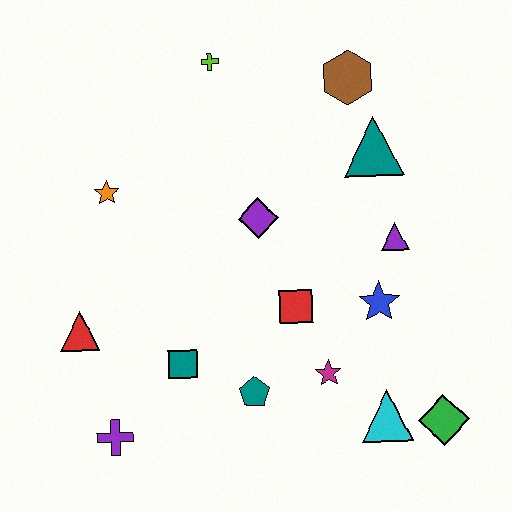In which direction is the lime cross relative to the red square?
The lime cross is above the red square.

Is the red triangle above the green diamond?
Yes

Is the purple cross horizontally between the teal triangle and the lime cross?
No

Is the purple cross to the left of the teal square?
Yes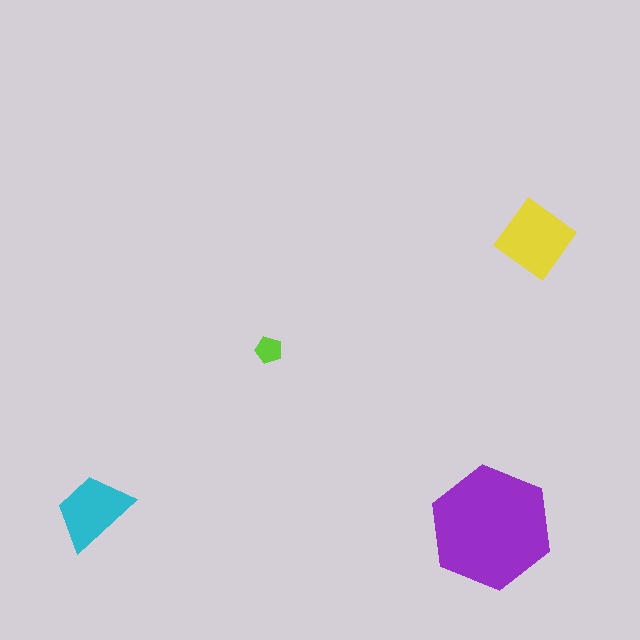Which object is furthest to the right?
The yellow diamond is rightmost.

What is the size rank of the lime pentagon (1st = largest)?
4th.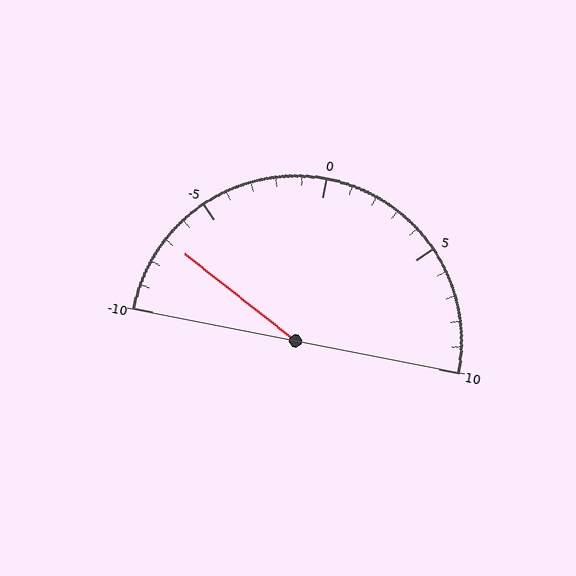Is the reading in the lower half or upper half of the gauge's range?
The reading is in the lower half of the range (-10 to 10).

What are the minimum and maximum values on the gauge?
The gauge ranges from -10 to 10.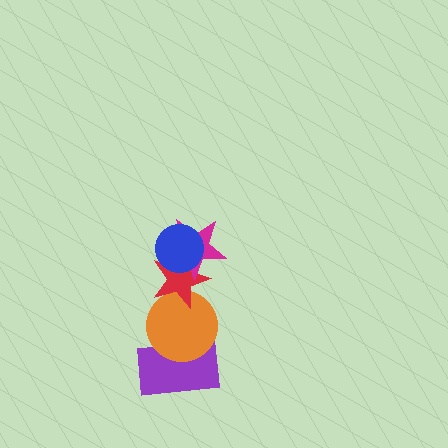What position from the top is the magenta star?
The magenta star is 2nd from the top.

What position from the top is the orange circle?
The orange circle is 4th from the top.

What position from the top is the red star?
The red star is 3rd from the top.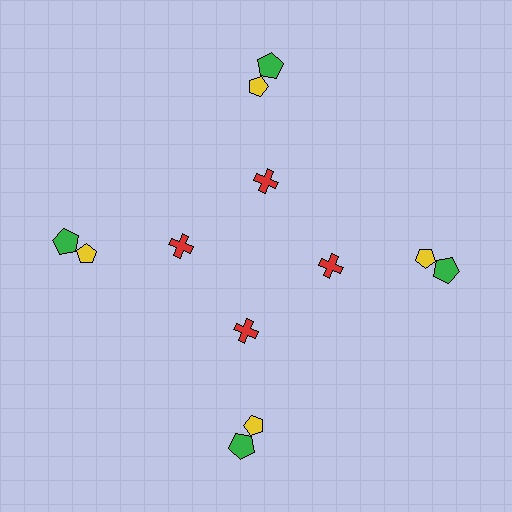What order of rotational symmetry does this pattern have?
This pattern has 4-fold rotational symmetry.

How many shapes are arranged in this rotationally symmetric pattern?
There are 12 shapes, arranged in 4 groups of 3.